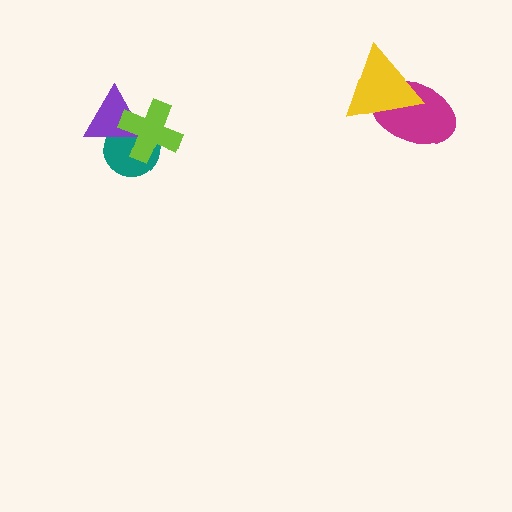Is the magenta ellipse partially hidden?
Yes, it is partially covered by another shape.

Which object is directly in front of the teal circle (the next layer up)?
The purple triangle is directly in front of the teal circle.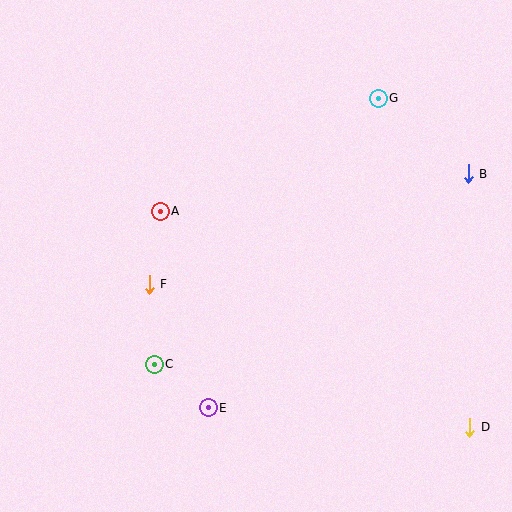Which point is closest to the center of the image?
Point A at (160, 211) is closest to the center.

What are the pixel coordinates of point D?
Point D is at (470, 427).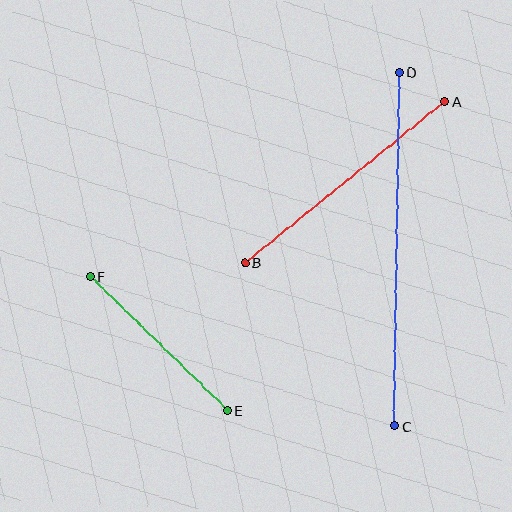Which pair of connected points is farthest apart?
Points C and D are farthest apart.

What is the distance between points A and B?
The distance is approximately 257 pixels.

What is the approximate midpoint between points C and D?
The midpoint is at approximately (397, 249) pixels.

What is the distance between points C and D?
The distance is approximately 354 pixels.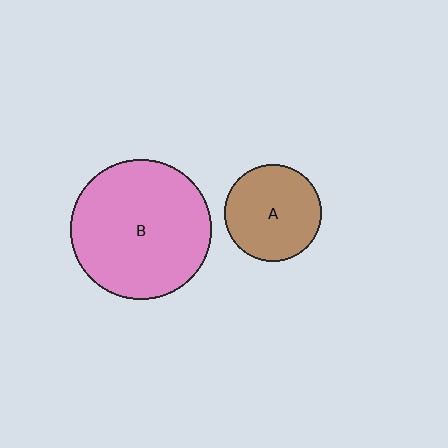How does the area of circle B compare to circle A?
Approximately 2.1 times.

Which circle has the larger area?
Circle B (pink).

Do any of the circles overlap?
No, none of the circles overlap.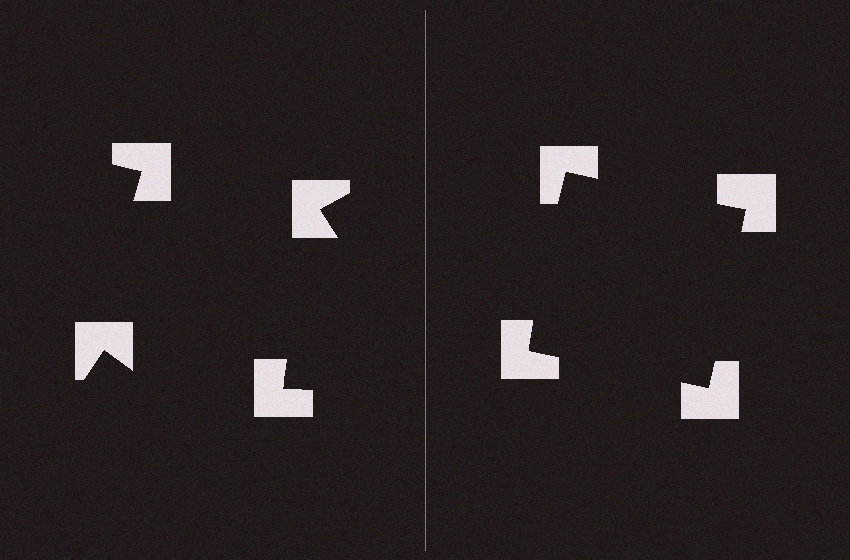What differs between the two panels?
The notched squares are positioned identically on both sides; only the wedge orientations differ. On the right they align to a square; on the left they are misaligned.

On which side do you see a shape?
An illusory square appears on the right side. On the left side the wedge cuts are rotated, so no coherent shape forms.